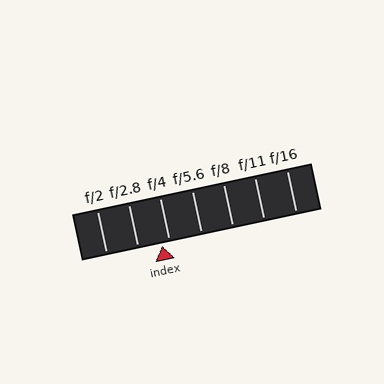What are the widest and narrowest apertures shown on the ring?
The widest aperture shown is f/2 and the narrowest is f/16.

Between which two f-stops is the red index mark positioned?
The index mark is between f/2.8 and f/4.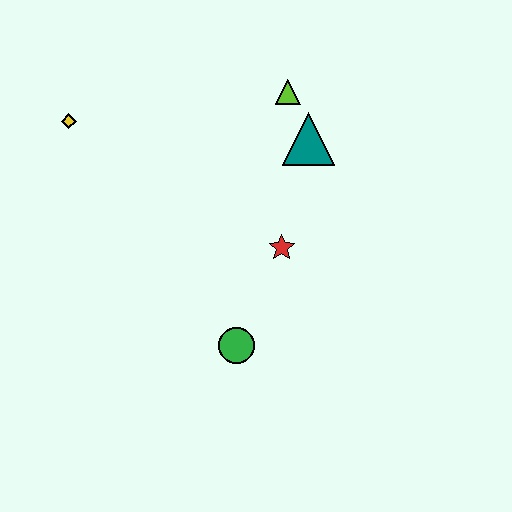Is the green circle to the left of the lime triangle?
Yes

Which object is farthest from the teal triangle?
The yellow diamond is farthest from the teal triangle.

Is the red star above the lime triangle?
No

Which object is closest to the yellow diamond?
The lime triangle is closest to the yellow diamond.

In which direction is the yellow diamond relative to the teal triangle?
The yellow diamond is to the left of the teal triangle.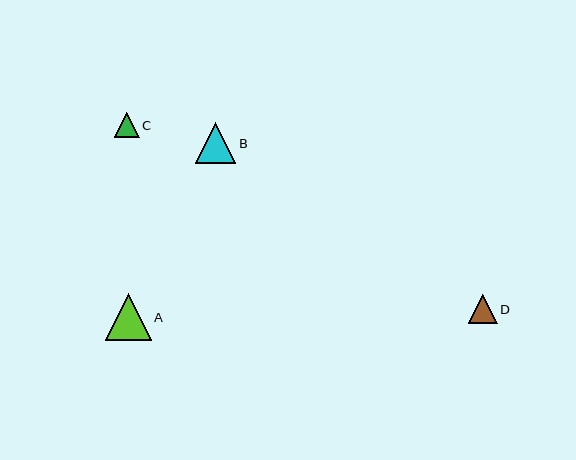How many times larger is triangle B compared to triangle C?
Triangle B is approximately 1.6 times the size of triangle C.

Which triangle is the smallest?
Triangle C is the smallest with a size of approximately 25 pixels.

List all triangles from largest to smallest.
From largest to smallest: A, B, D, C.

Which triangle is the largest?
Triangle A is the largest with a size of approximately 46 pixels.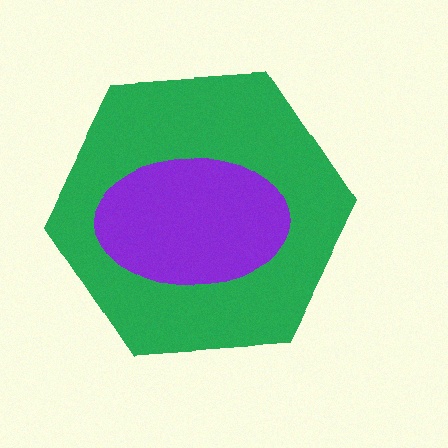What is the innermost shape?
The purple ellipse.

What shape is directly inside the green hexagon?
The purple ellipse.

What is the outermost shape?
The green hexagon.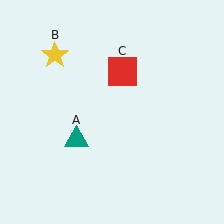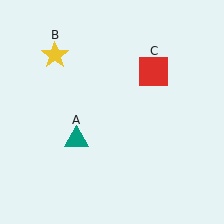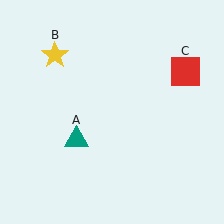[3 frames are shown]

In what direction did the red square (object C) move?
The red square (object C) moved right.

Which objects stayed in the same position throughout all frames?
Teal triangle (object A) and yellow star (object B) remained stationary.